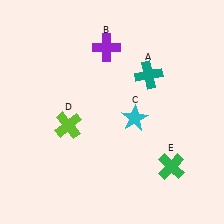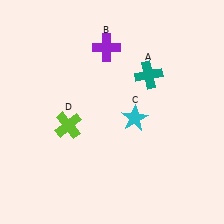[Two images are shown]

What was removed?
The green cross (E) was removed in Image 2.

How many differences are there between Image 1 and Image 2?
There is 1 difference between the two images.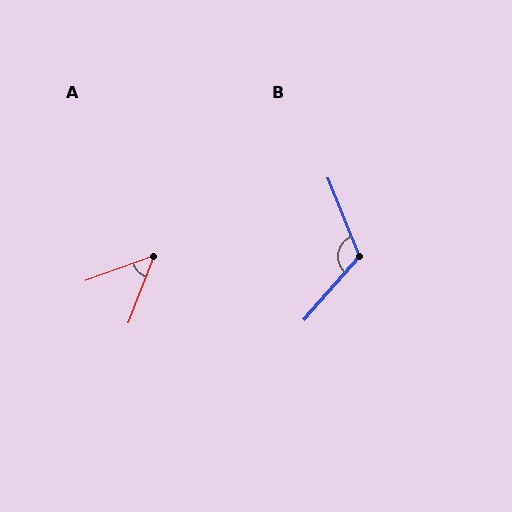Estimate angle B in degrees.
Approximately 118 degrees.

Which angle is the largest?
B, at approximately 118 degrees.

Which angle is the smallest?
A, at approximately 49 degrees.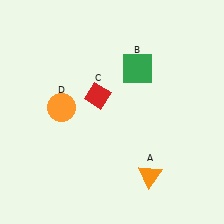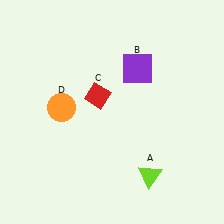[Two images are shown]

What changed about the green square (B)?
In Image 1, B is green. In Image 2, it changed to purple.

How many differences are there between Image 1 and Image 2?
There are 2 differences between the two images.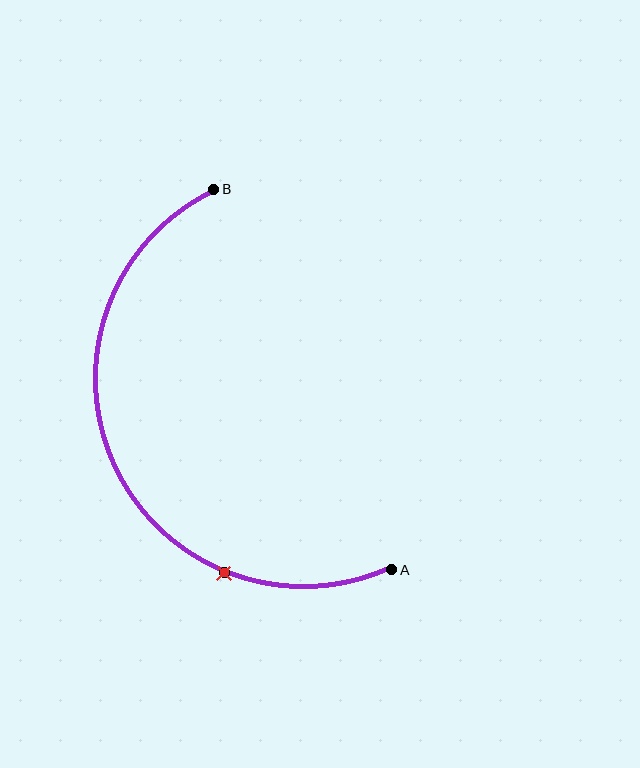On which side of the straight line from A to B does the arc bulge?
The arc bulges to the left of the straight line connecting A and B.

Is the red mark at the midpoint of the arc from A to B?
No. The red mark lies on the arc but is closer to endpoint A. The arc midpoint would be at the point on the curve equidistant along the arc from both A and B.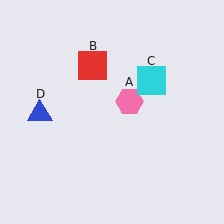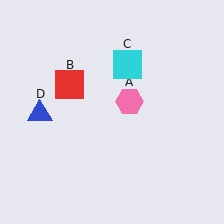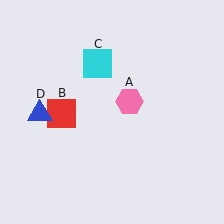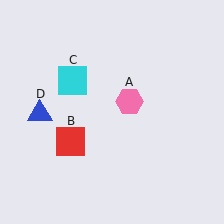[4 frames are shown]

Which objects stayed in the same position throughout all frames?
Pink hexagon (object A) and blue triangle (object D) remained stationary.